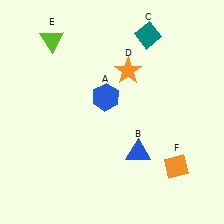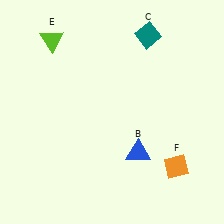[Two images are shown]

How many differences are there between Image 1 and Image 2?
There are 2 differences between the two images.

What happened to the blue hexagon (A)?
The blue hexagon (A) was removed in Image 2. It was in the top-left area of Image 1.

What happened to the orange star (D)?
The orange star (D) was removed in Image 2. It was in the top-right area of Image 1.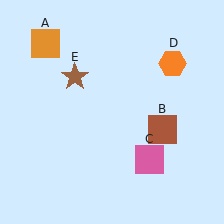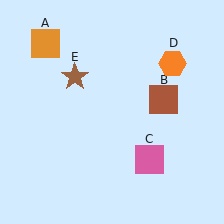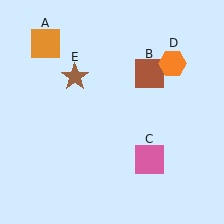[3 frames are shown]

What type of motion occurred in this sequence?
The brown square (object B) rotated counterclockwise around the center of the scene.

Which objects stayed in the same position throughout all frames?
Orange square (object A) and pink square (object C) and orange hexagon (object D) and brown star (object E) remained stationary.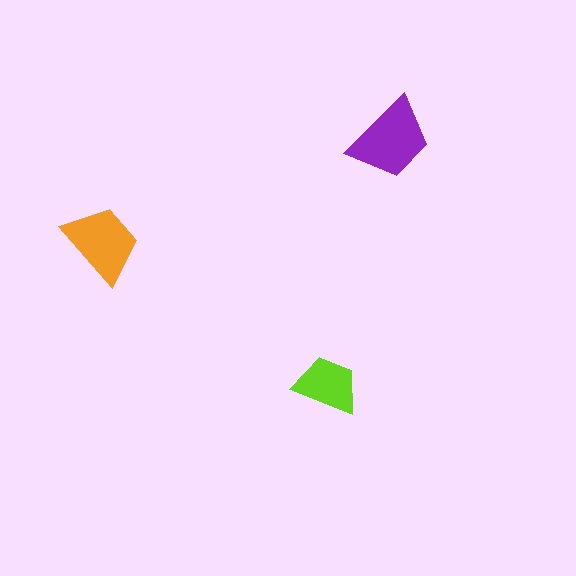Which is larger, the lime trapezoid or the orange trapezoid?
The orange one.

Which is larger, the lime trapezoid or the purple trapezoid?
The purple one.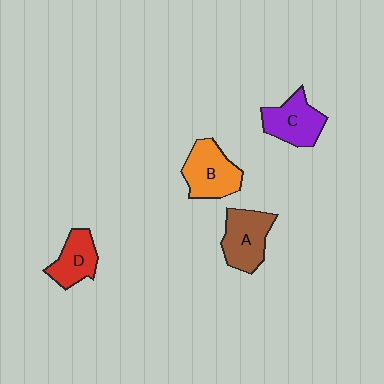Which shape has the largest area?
Shape B (orange).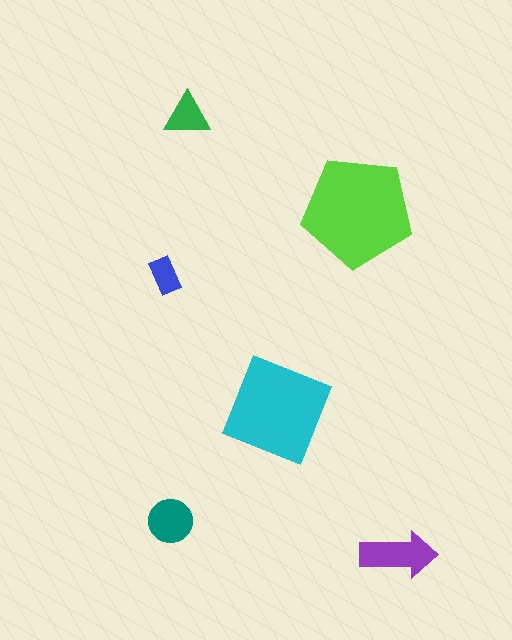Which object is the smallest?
The blue rectangle.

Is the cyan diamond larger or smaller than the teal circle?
Larger.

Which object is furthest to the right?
The purple arrow is rightmost.